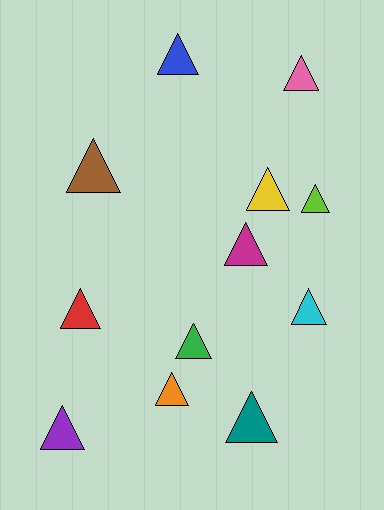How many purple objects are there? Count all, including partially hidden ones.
There is 1 purple object.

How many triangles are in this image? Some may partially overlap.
There are 12 triangles.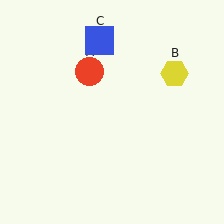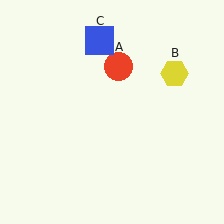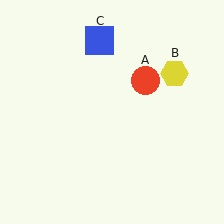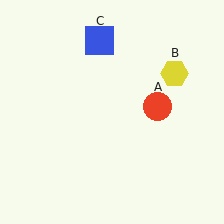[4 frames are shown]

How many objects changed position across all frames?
1 object changed position: red circle (object A).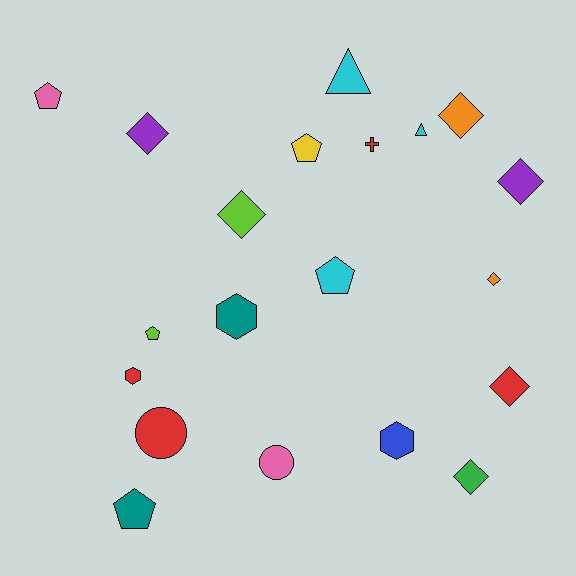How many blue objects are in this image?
There is 1 blue object.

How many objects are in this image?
There are 20 objects.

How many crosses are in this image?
There is 1 cross.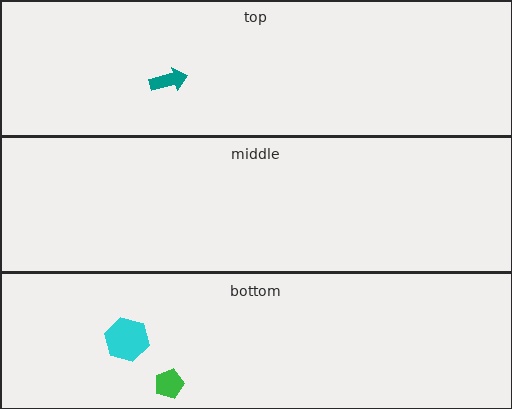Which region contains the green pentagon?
The bottom region.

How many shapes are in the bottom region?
2.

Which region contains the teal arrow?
The top region.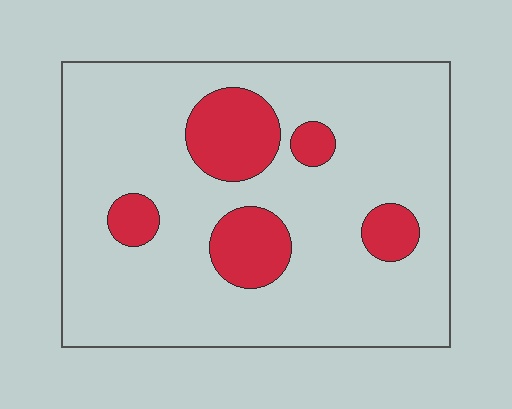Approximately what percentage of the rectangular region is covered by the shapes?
Approximately 15%.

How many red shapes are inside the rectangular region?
5.